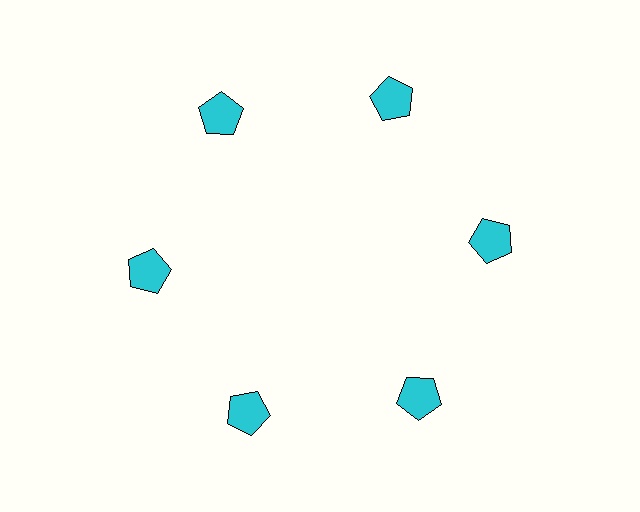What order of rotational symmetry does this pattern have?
This pattern has 6-fold rotational symmetry.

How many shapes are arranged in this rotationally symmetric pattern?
There are 6 shapes, arranged in 6 groups of 1.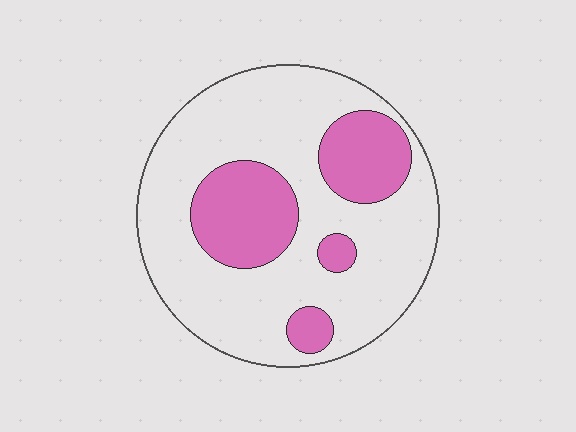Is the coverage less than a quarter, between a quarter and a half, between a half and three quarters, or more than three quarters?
Between a quarter and a half.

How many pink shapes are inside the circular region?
4.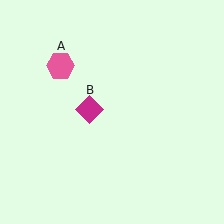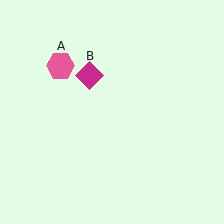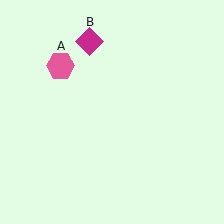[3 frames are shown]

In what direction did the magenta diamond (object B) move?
The magenta diamond (object B) moved up.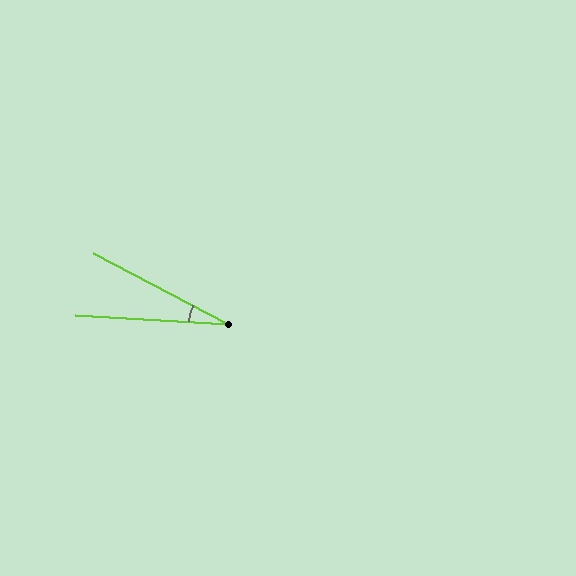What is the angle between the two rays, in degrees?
Approximately 24 degrees.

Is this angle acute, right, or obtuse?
It is acute.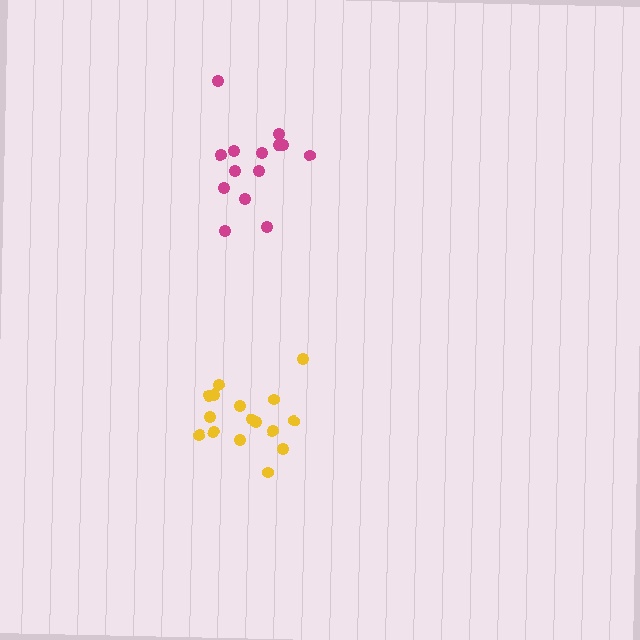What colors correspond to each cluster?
The clusters are colored: yellow, magenta.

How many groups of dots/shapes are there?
There are 2 groups.